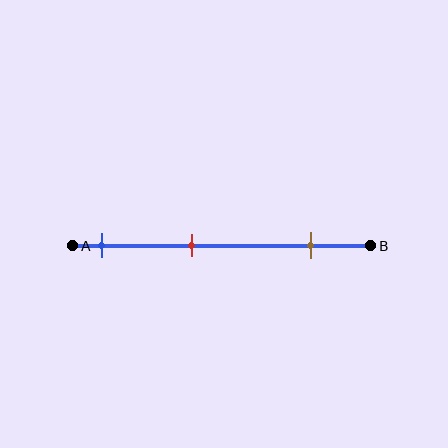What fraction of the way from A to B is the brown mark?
The brown mark is approximately 80% (0.8) of the way from A to B.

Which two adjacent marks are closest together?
The blue and red marks are the closest adjacent pair.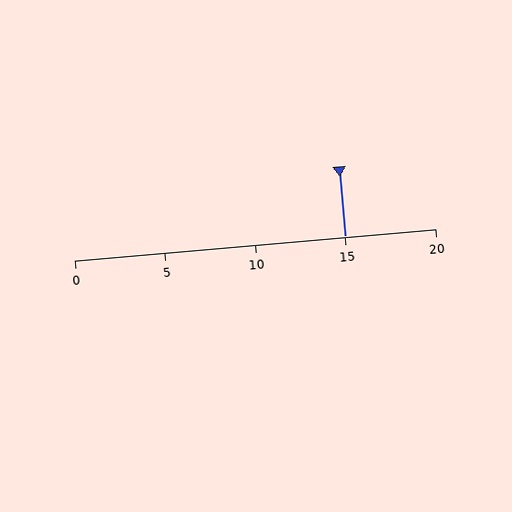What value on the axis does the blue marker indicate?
The marker indicates approximately 15.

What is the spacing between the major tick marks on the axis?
The major ticks are spaced 5 apart.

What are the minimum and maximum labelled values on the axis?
The axis runs from 0 to 20.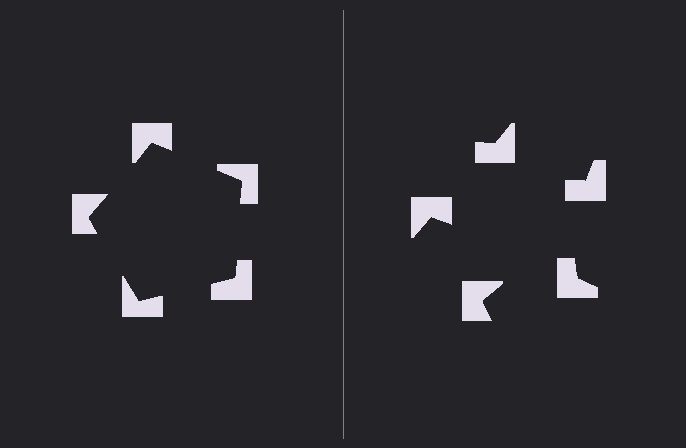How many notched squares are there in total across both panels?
10 — 5 on each side.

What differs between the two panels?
The notched squares are positioned identically on both sides; only the wedge orientations differ. On the left they align to a pentagon; on the right they are misaligned.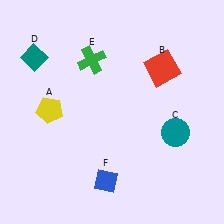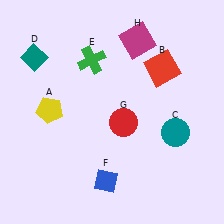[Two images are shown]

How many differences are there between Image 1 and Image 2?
There are 2 differences between the two images.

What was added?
A red circle (G), a magenta square (H) were added in Image 2.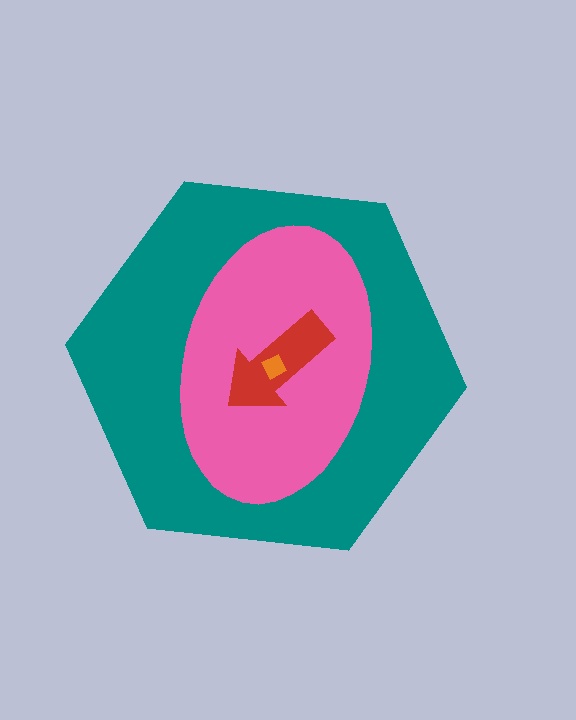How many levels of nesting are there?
4.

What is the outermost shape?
The teal hexagon.